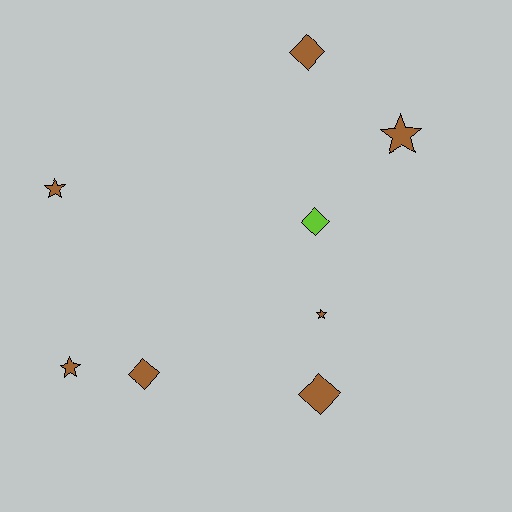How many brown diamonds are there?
There are 3 brown diamonds.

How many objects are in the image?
There are 8 objects.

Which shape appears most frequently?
Star, with 4 objects.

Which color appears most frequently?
Brown, with 7 objects.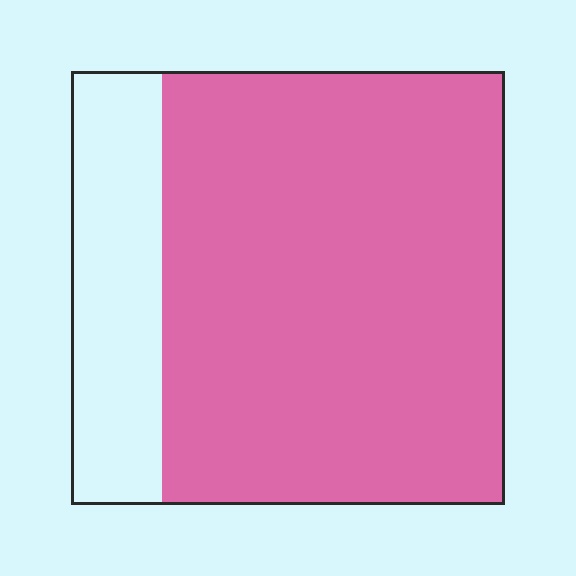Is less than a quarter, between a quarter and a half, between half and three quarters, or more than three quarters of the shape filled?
More than three quarters.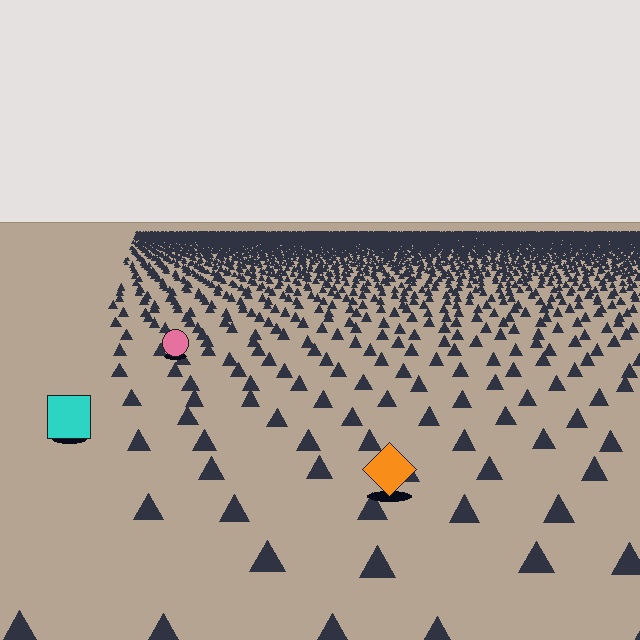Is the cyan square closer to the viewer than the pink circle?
Yes. The cyan square is closer — you can tell from the texture gradient: the ground texture is coarser near it.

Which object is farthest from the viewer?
The pink circle is farthest from the viewer. It appears smaller and the ground texture around it is denser.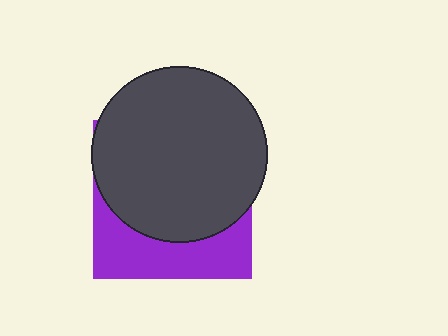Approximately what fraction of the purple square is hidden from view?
Roughly 68% of the purple square is hidden behind the dark gray circle.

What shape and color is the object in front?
The object in front is a dark gray circle.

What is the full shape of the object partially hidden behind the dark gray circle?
The partially hidden object is a purple square.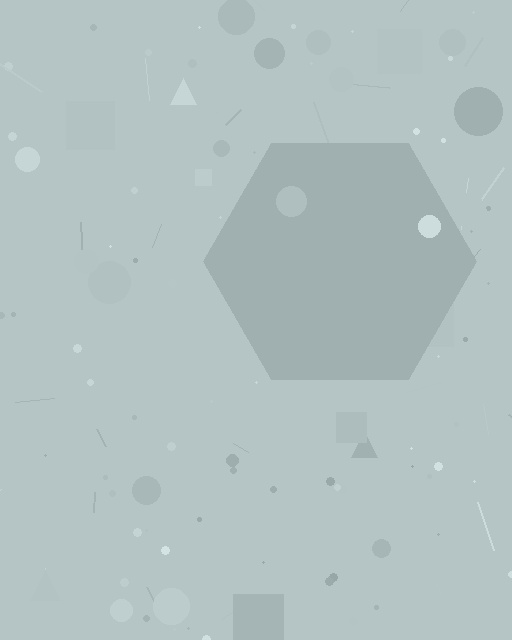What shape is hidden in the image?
A hexagon is hidden in the image.